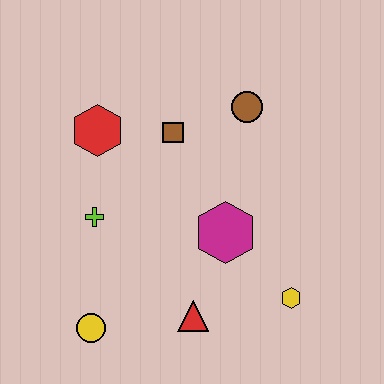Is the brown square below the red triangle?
No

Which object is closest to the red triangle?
The magenta hexagon is closest to the red triangle.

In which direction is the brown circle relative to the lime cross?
The brown circle is to the right of the lime cross.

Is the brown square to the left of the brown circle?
Yes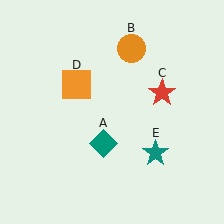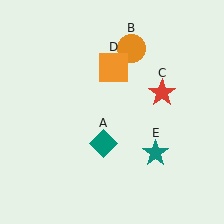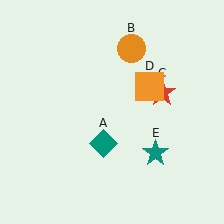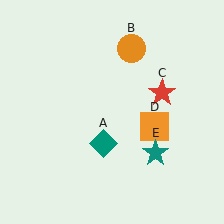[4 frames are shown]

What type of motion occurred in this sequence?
The orange square (object D) rotated clockwise around the center of the scene.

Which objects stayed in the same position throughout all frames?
Teal diamond (object A) and orange circle (object B) and red star (object C) and teal star (object E) remained stationary.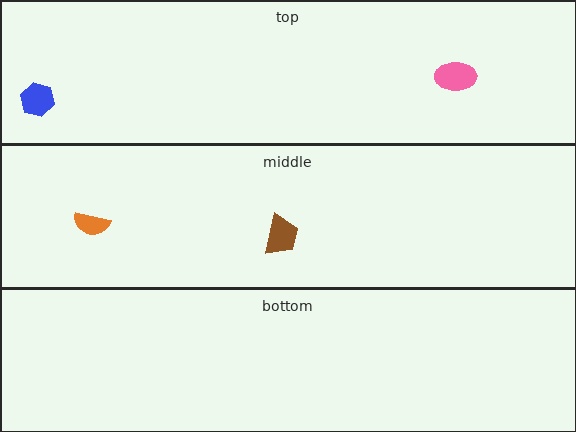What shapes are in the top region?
The blue hexagon, the pink ellipse.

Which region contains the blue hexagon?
The top region.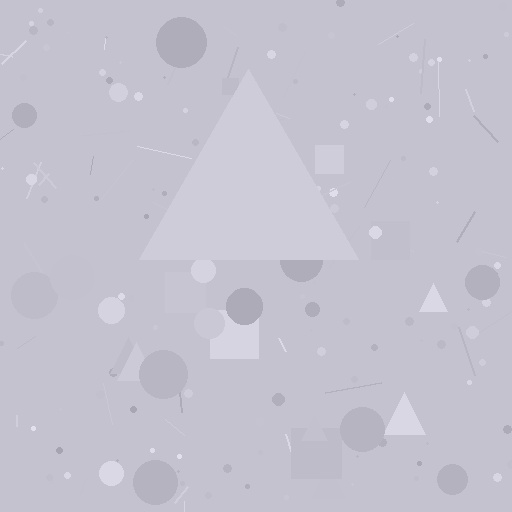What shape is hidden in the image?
A triangle is hidden in the image.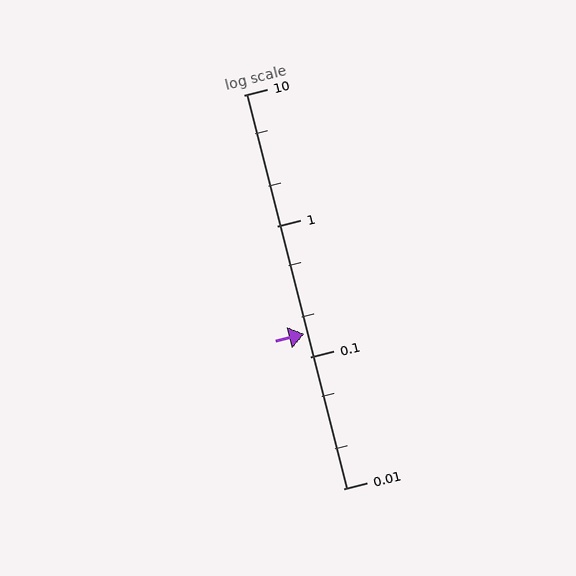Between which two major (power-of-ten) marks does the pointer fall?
The pointer is between 0.1 and 1.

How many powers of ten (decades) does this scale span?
The scale spans 3 decades, from 0.01 to 10.